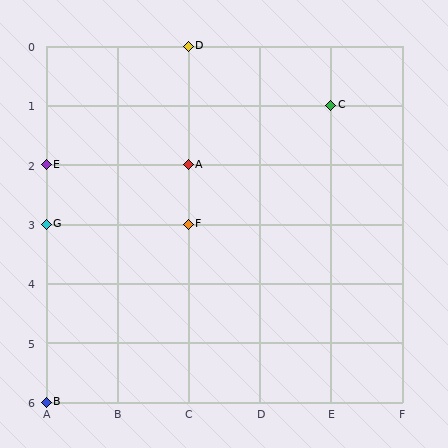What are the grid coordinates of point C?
Point C is at grid coordinates (E, 1).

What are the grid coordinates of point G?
Point G is at grid coordinates (A, 3).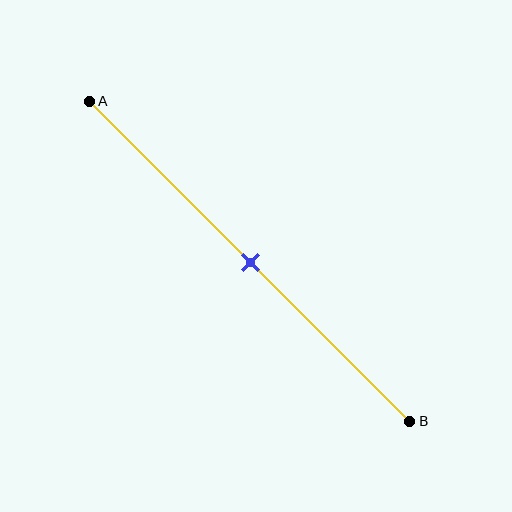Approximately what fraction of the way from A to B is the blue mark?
The blue mark is approximately 50% of the way from A to B.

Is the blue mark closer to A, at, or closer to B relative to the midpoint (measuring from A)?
The blue mark is approximately at the midpoint of segment AB.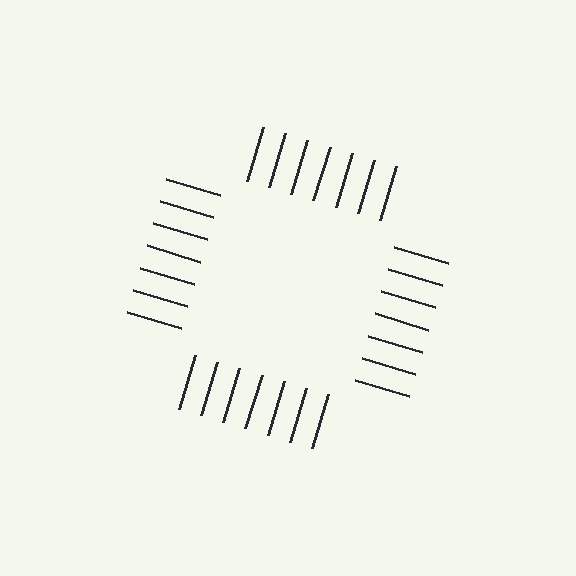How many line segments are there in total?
28 — 7 along each of the 4 edges.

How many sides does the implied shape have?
4 sides — the line-ends trace a square.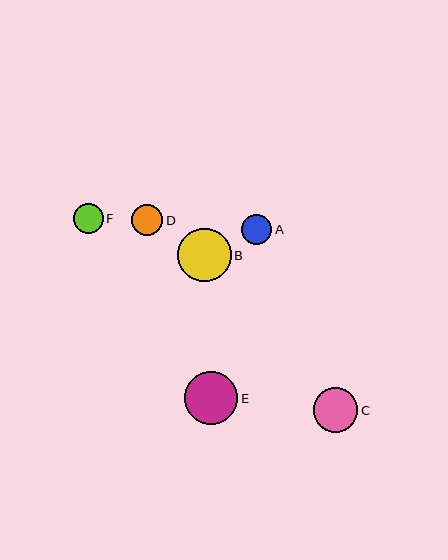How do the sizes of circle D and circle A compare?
Circle D and circle A are approximately the same size.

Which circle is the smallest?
Circle F is the smallest with a size of approximately 29 pixels.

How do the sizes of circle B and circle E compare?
Circle B and circle E are approximately the same size.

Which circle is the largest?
Circle B is the largest with a size of approximately 54 pixels.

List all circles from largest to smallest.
From largest to smallest: B, E, C, D, A, F.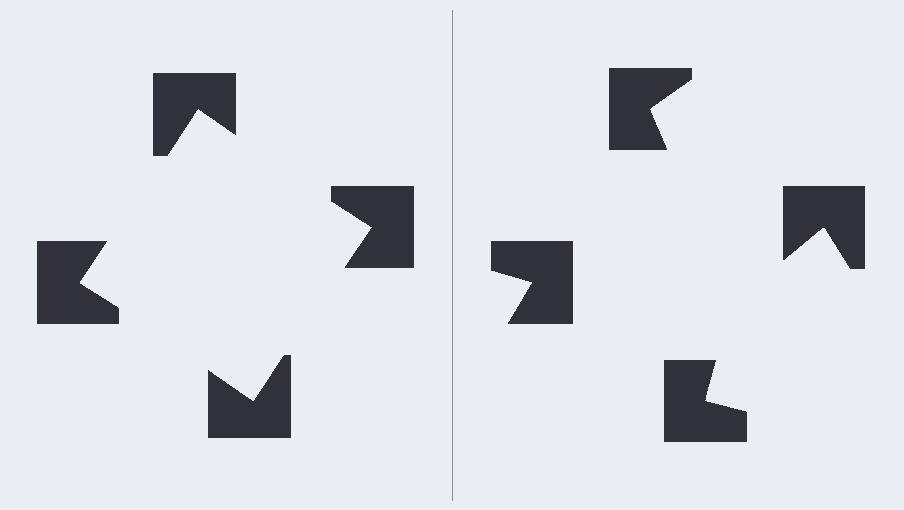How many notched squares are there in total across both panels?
8 — 4 on each side.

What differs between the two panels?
The notched squares are positioned identically on both sides; only the wedge orientations differ. On the left they align to a square; on the right they are misaligned.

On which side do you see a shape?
An illusory square appears on the left side. On the right side the wedge cuts are rotated, so no coherent shape forms.